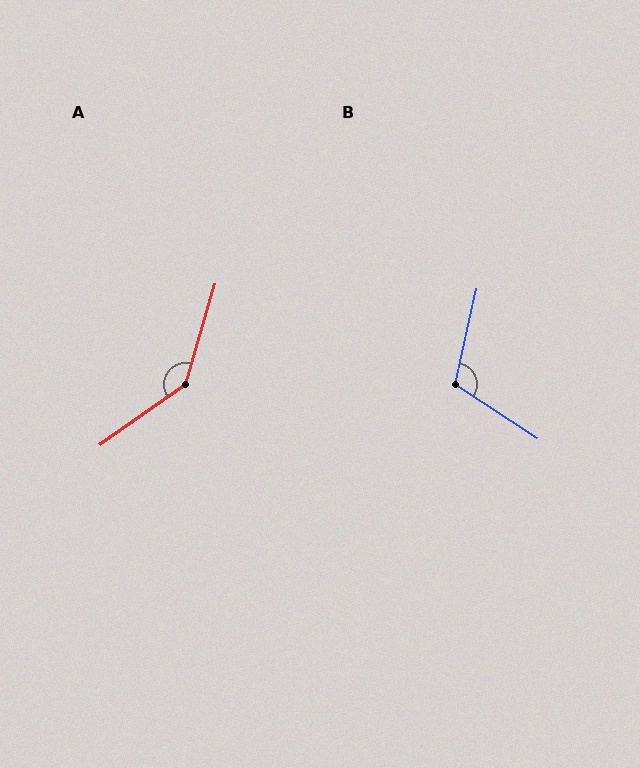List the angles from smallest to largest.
B (110°), A (141°).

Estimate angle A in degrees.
Approximately 141 degrees.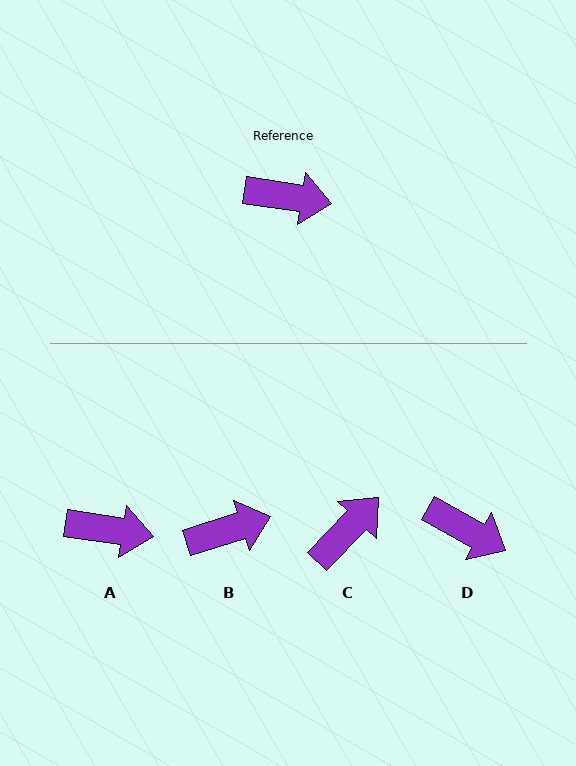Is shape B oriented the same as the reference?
No, it is off by about 26 degrees.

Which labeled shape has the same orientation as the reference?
A.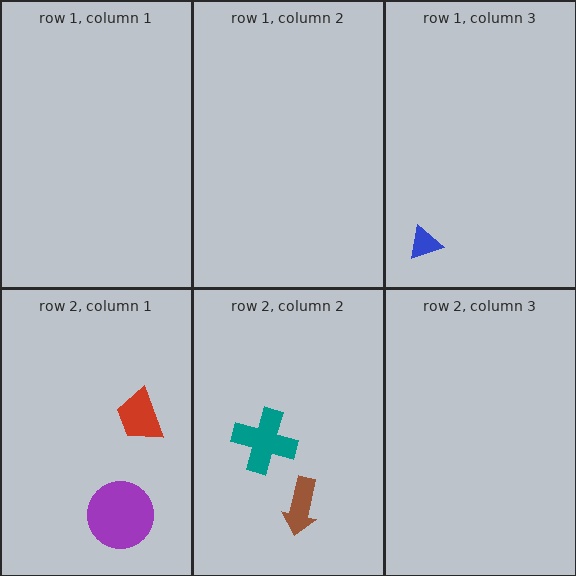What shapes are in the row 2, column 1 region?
The purple circle, the red trapezoid.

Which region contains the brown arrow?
The row 2, column 2 region.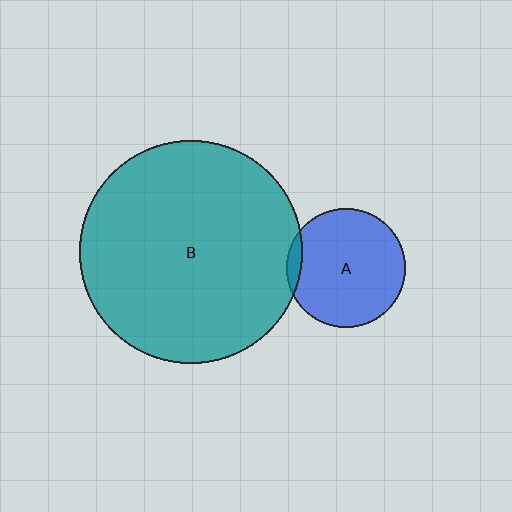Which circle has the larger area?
Circle B (teal).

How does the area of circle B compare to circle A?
Approximately 3.5 times.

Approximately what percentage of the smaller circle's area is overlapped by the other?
Approximately 5%.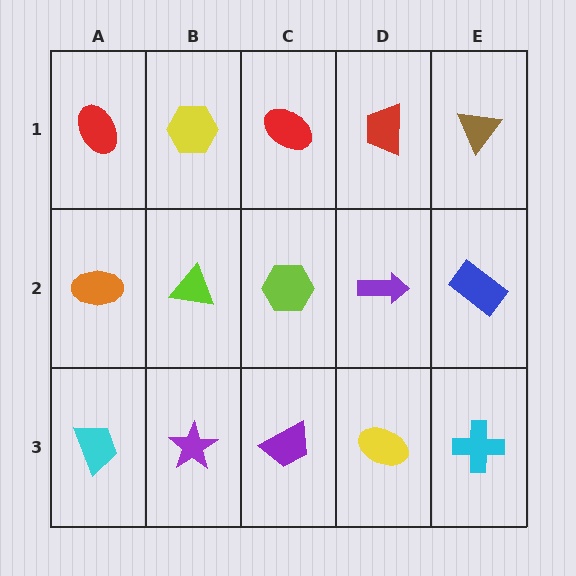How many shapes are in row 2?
5 shapes.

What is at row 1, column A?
A red ellipse.